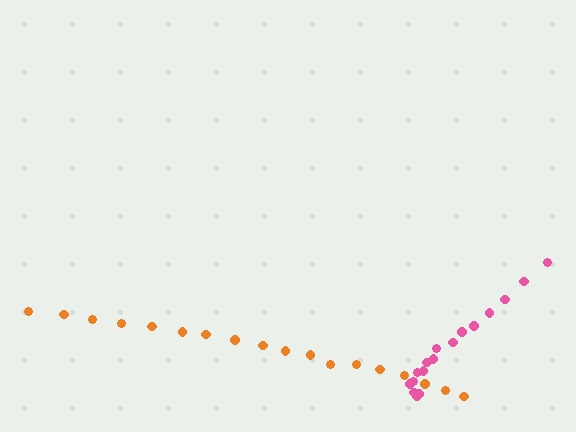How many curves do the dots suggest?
There are 2 distinct paths.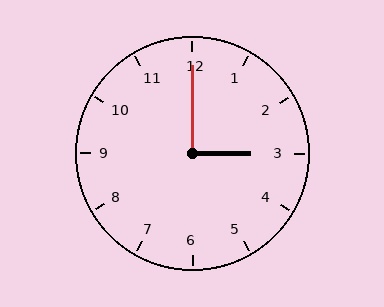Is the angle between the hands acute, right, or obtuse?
It is right.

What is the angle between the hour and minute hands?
Approximately 90 degrees.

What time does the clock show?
3:00.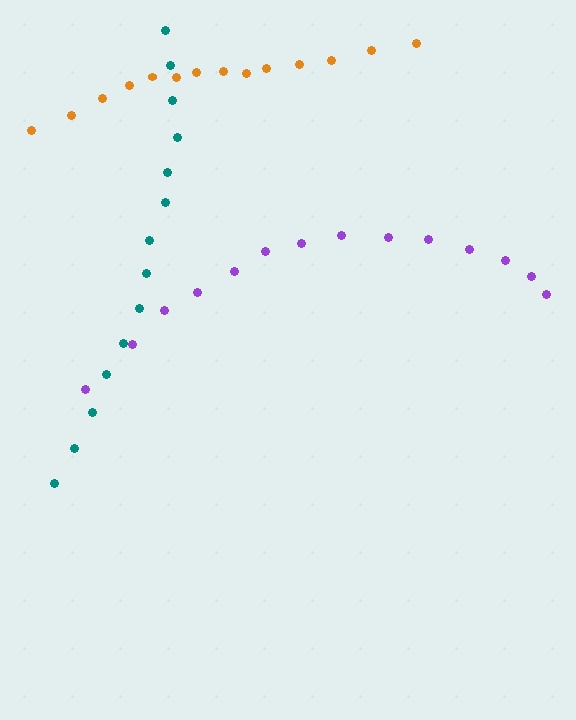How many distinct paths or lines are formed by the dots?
There are 3 distinct paths.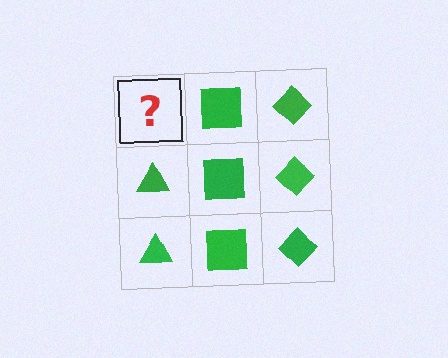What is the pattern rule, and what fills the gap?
The rule is that each column has a consistent shape. The gap should be filled with a green triangle.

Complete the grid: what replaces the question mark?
The question mark should be replaced with a green triangle.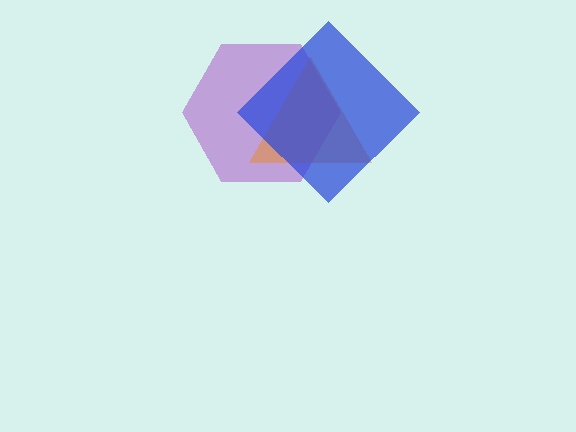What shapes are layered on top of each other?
The layered shapes are: a purple hexagon, an orange triangle, a blue diamond.